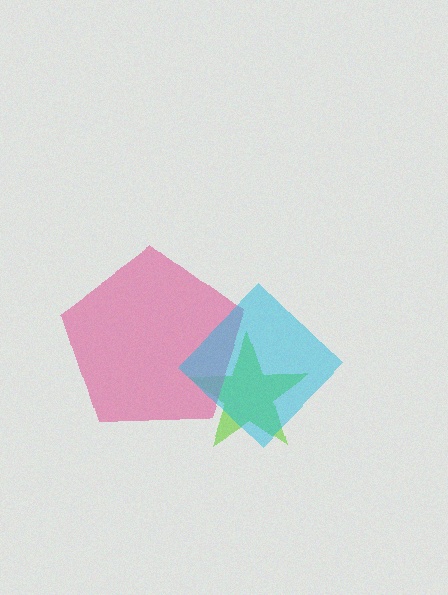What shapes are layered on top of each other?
The layered shapes are: a lime star, a pink pentagon, a cyan diamond.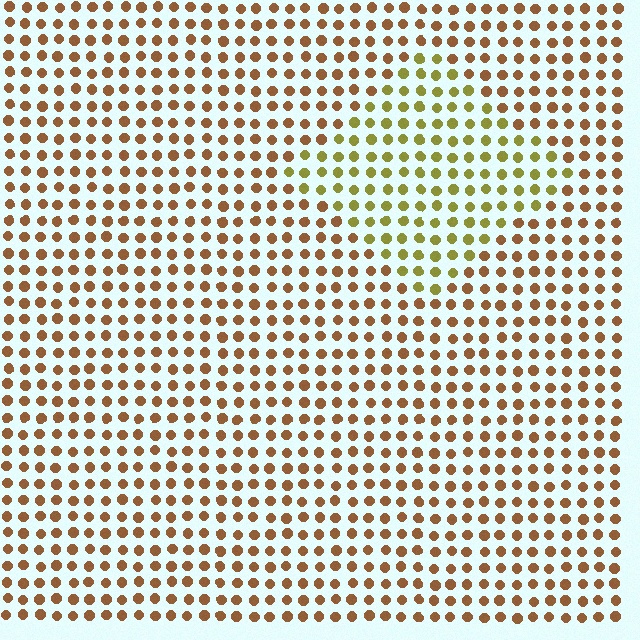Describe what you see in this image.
The image is filled with small brown elements in a uniform arrangement. A diamond-shaped region is visible where the elements are tinted to a slightly different hue, forming a subtle color boundary.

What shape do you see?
I see a diamond.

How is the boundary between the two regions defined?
The boundary is defined purely by a slight shift in hue (about 40 degrees). Spacing, size, and orientation are identical on both sides.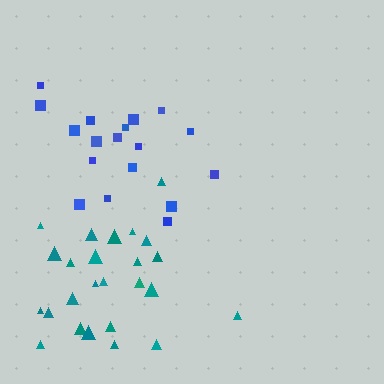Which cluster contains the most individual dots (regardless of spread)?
Teal (25).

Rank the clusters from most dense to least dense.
blue, teal.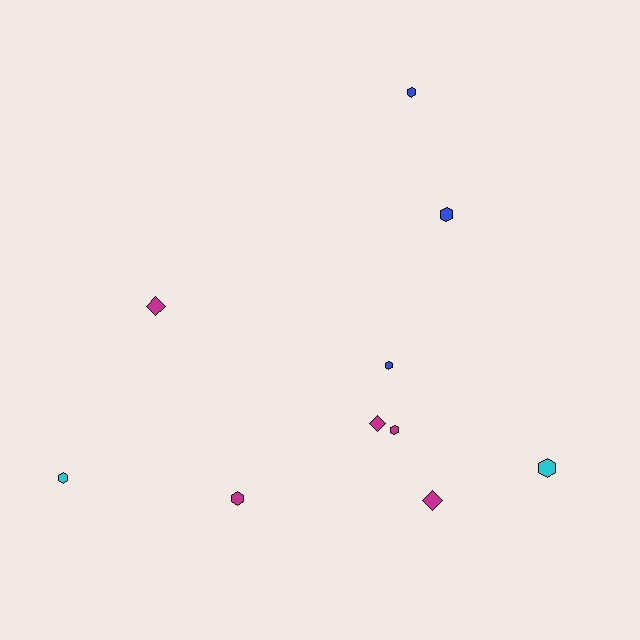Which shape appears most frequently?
Hexagon, with 7 objects.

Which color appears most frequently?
Magenta, with 5 objects.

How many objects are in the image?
There are 10 objects.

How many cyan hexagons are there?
There are 2 cyan hexagons.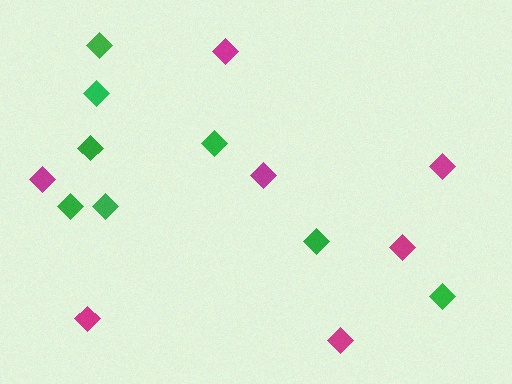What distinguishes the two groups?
There are 2 groups: one group of magenta diamonds (7) and one group of green diamonds (8).